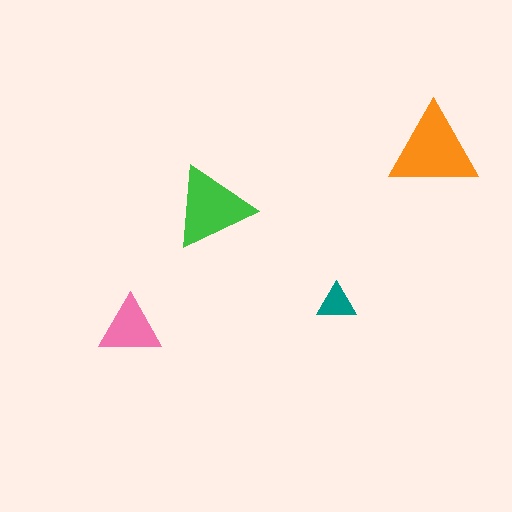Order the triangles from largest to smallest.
the orange one, the green one, the pink one, the teal one.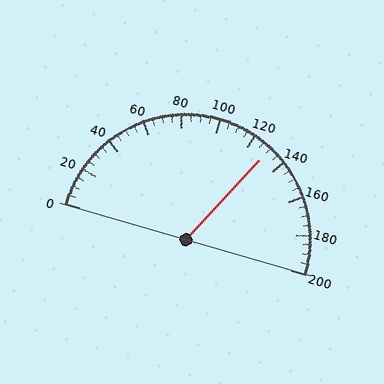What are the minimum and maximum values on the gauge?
The gauge ranges from 0 to 200.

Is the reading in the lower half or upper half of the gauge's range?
The reading is in the upper half of the range (0 to 200).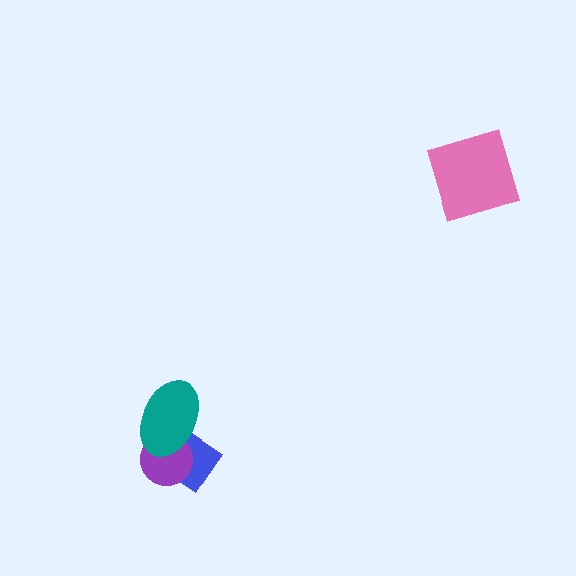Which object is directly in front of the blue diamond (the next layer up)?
The purple circle is directly in front of the blue diamond.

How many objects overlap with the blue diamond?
2 objects overlap with the blue diamond.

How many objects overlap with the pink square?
0 objects overlap with the pink square.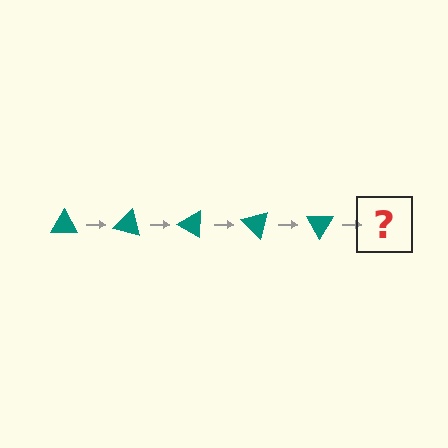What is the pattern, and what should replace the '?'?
The pattern is that the triangle rotates 15 degrees each step. The '?' should be a teal triangle rotated 75 degrees.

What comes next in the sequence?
The next element should be a teal triangle rotated 75 degrees.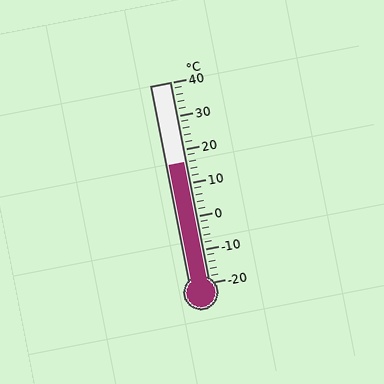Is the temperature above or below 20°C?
The temperature is below 20°C.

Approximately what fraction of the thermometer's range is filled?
The thermometer is filled to approximately 60% of its range.